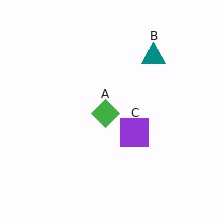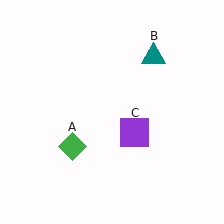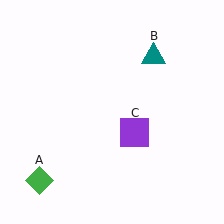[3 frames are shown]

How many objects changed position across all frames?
1 object changed position: green diamond (object A).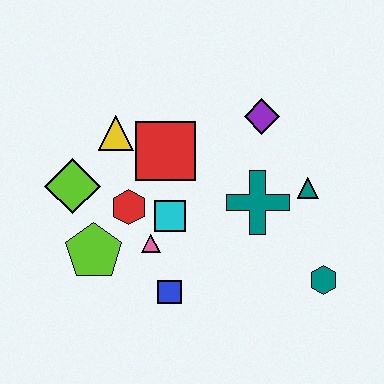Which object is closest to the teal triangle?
The teal cross is closest to the teal triangle.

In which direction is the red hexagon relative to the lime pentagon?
The red hexagon is above the lime pentagon.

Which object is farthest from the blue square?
The purple diamond is farthest from the blue square.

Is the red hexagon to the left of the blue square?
Yes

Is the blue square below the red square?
Yes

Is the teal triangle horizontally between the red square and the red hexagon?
No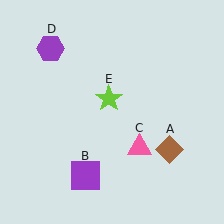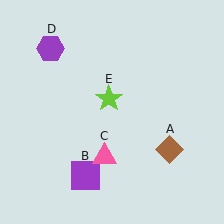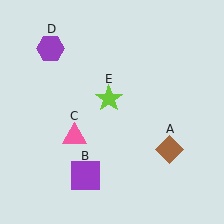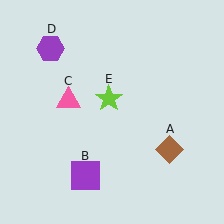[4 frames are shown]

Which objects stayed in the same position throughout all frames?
Brown diamond (object A) and purple square (object B) and purple hexagon (object D) and lime star (object E) remained stationary.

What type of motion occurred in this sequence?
The pink triangle (object C) rotated clockwise around the center of the scene.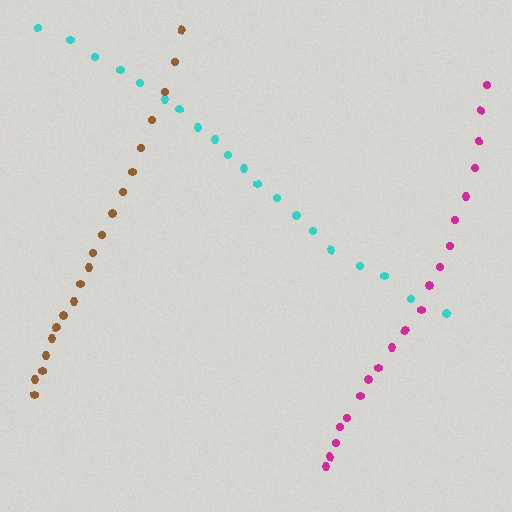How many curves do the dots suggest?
There are 3 distinct paths.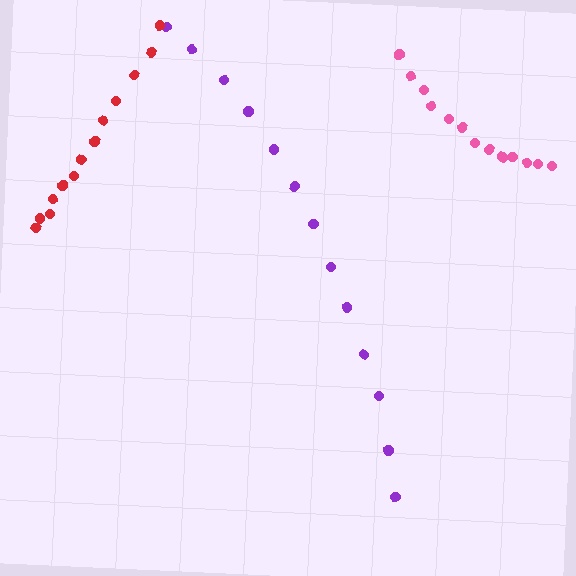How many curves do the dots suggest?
There are 3 distinct paths.